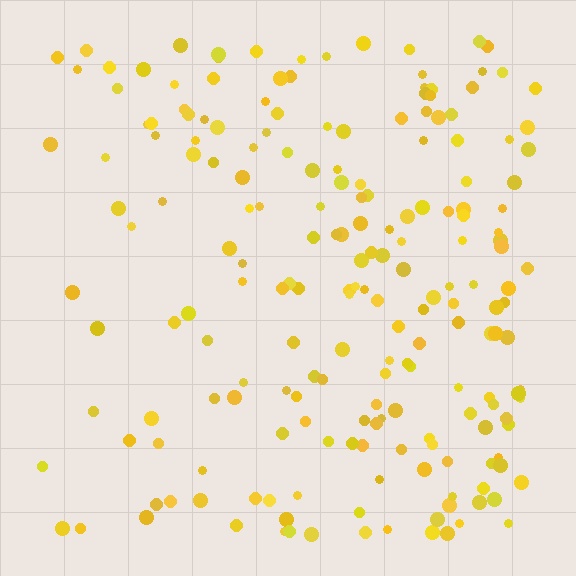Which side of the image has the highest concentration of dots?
The right.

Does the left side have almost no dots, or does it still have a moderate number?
Still a moderate number, just noticeably fewer than the right.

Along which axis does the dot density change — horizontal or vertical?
Horizontal.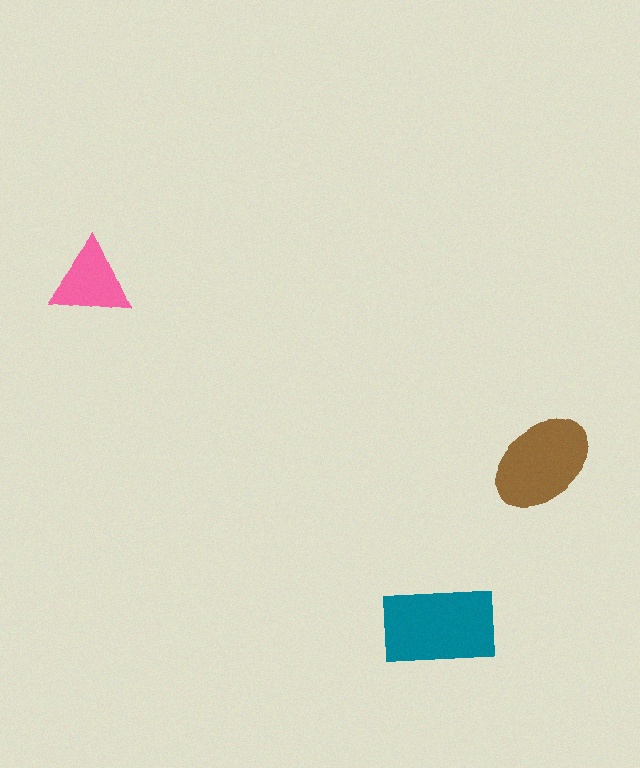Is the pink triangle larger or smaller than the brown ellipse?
Smaller.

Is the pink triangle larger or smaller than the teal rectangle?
Smaller.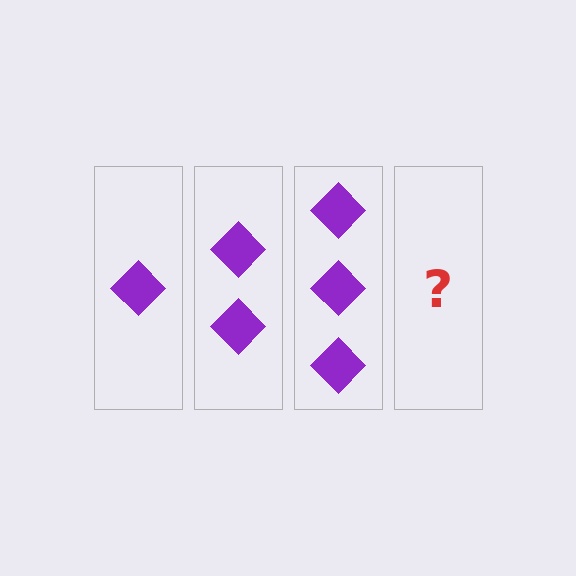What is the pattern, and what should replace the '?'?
The pattern is that each step adds one more diamond. The '?' should be 4 diamonds.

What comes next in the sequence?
The next element should be 4 diamonds.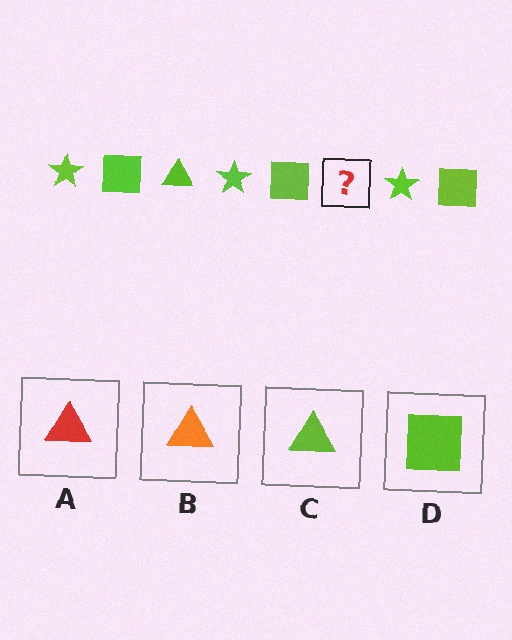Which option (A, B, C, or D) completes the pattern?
C.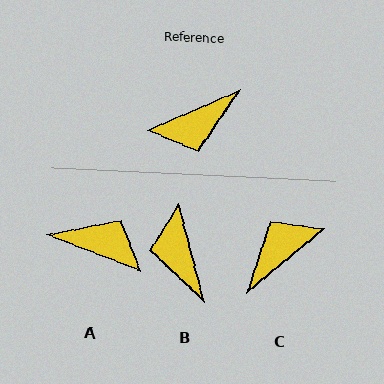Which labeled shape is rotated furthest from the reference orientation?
C, about 164 degrees away.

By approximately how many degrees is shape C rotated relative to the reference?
Approximately 164 degrees clockwise.